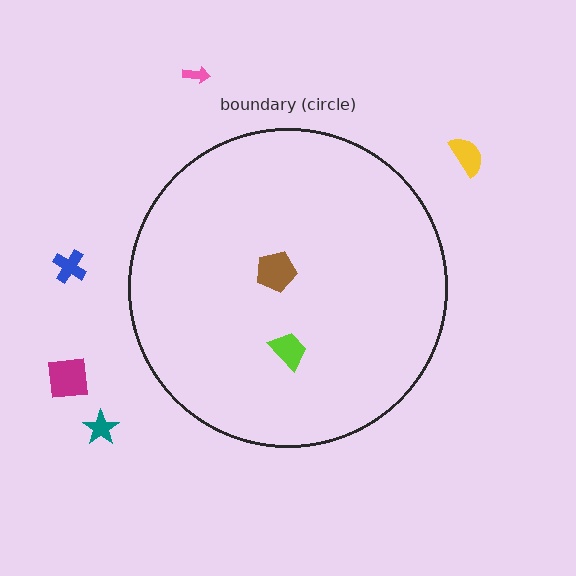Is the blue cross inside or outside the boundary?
Outside.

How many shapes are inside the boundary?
2 inside, 5 outside.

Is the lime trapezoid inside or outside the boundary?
Inside.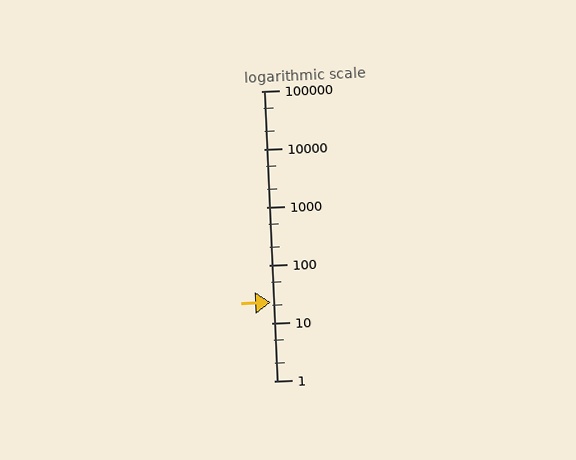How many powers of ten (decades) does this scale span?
The scale spans 5 decades, from 1 to 100000.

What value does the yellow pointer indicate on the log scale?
The pointer indicates approximately 23.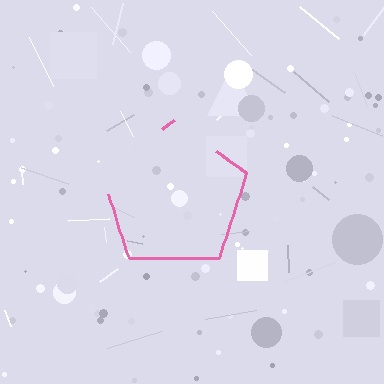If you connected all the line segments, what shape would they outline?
They would outline a pentagon.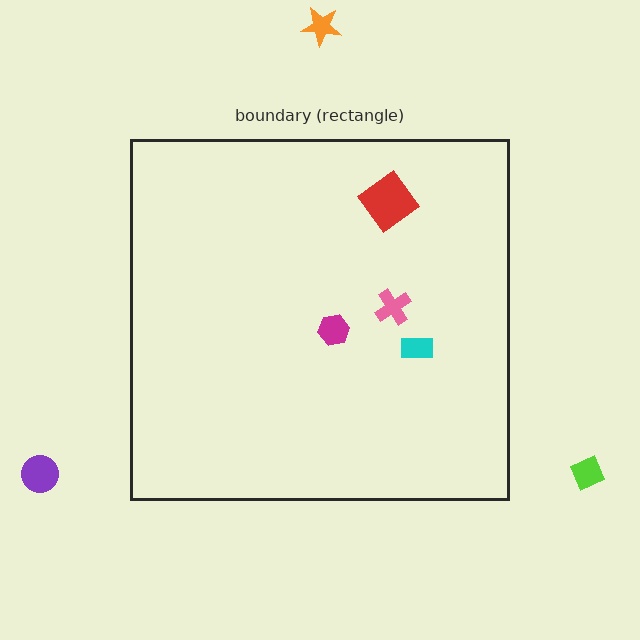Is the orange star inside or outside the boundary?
Outside.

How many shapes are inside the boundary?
4 inside, 3 outside.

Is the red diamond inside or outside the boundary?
Inside.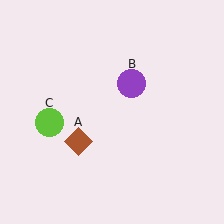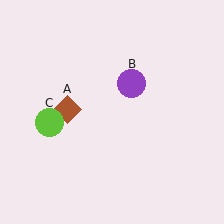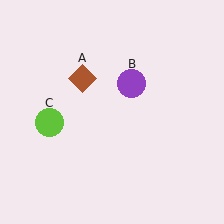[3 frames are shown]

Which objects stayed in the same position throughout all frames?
Purple circle (object B) and lime circle (object C) remained stationary.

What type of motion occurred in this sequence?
The brown diamond (object A) rotated clockwise around the center of the scene.